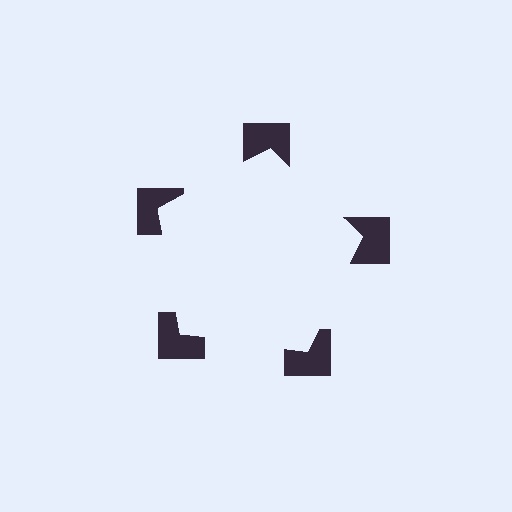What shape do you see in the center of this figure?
An illusory pentagon — its edges are inferred from the aligned wedge cuts in the notched squares, not physically drawn.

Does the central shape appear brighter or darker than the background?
It typically appears slightly brighter than the background, even though no actual brightness change is drawn.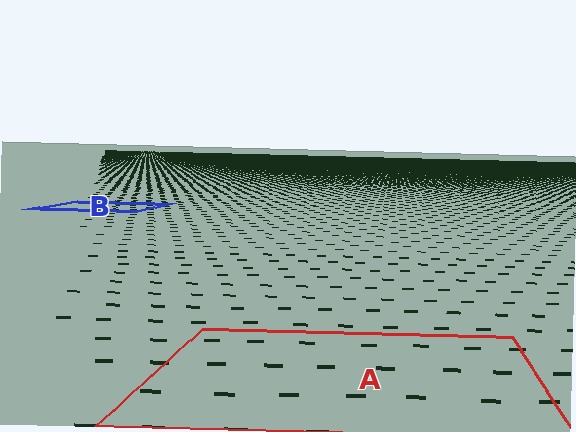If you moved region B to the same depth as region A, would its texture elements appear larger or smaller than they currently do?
They would appear larger. At a closer depth, the same texture elements are projected at a bigger on-screen size.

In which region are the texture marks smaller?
The texture marks are smaller in region B, because it is farther away.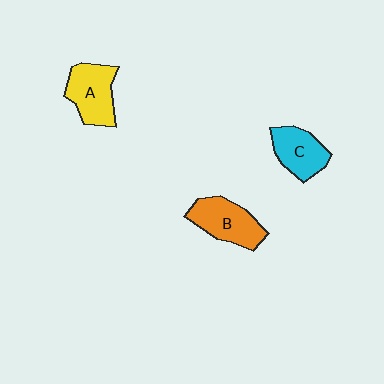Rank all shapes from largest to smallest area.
From largest to smallest: B (orange), A (yellow), C (cyan).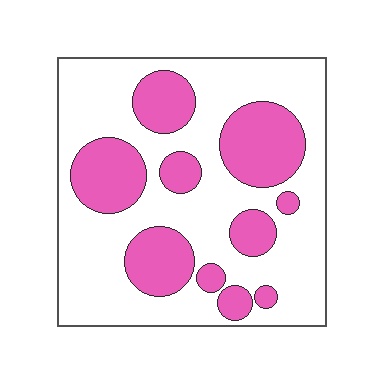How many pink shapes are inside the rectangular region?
10.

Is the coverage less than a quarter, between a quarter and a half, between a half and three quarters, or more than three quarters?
Between a quarter and a half.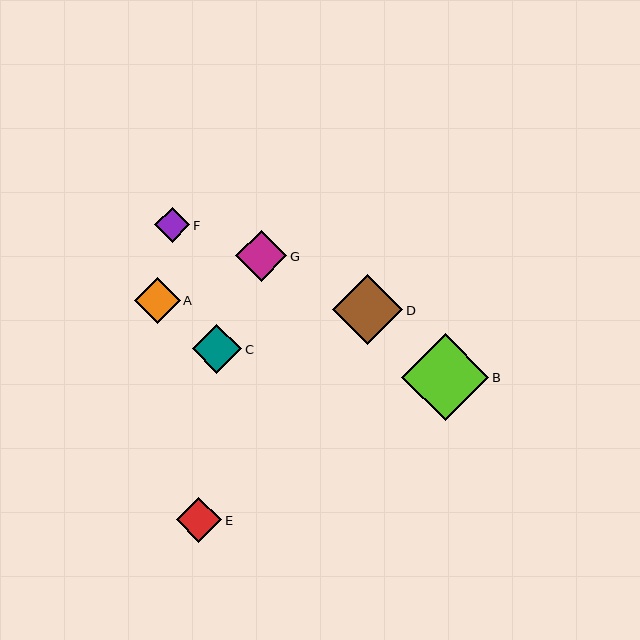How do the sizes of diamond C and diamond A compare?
Diamond C and diamond A are approximately the same size.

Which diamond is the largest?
Diamond B is the largest with a size of approximately 87 pixels.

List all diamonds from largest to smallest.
From largest to smallest: B, D, G, C, A, E, F.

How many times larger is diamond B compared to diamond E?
Diamond B is approximately 1.9 times the size of diamond E.